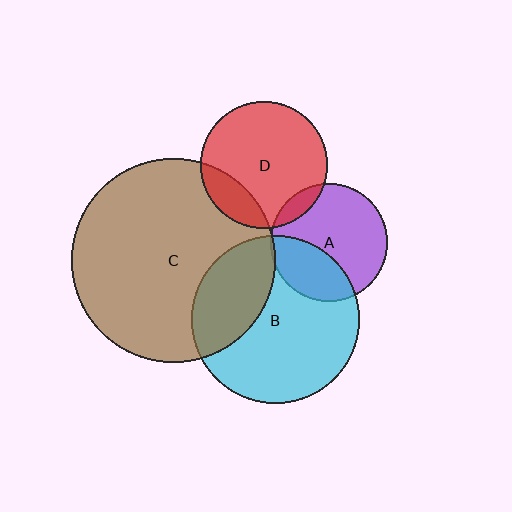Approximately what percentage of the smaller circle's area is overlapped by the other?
Approximately 30%.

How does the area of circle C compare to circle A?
Approximately 3.0 times.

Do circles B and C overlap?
Yes.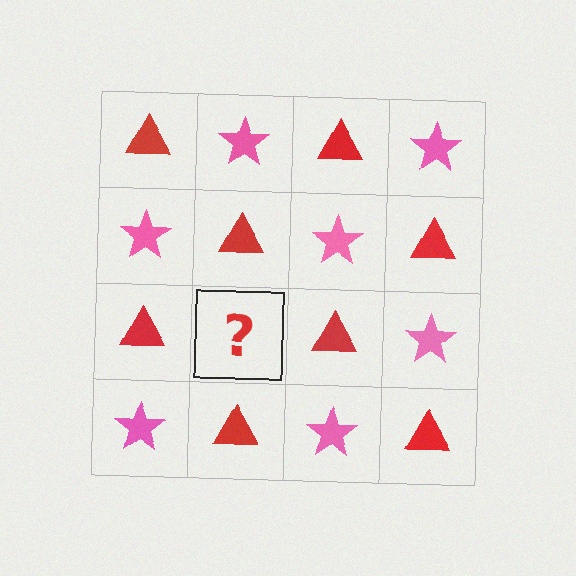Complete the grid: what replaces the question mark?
The question mark should be replaced with a pink star.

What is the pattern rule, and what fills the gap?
The rule is that it alternates red triangle and pink star in a checkerboard pattern. The gap should be filled with a pink star.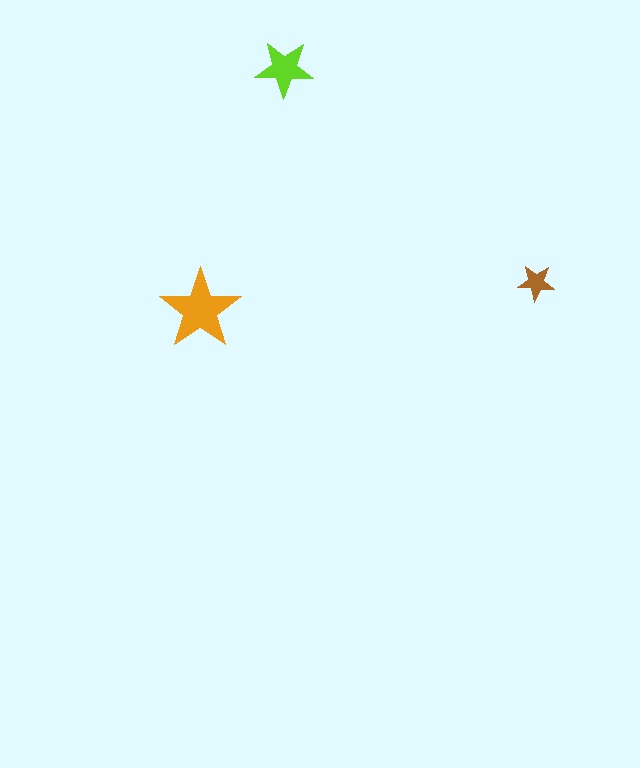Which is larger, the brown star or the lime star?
The lime one.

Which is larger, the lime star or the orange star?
The orange one.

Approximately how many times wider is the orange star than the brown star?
About 2 times wider.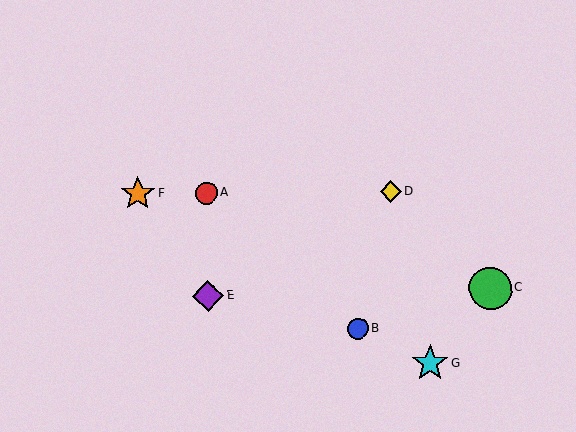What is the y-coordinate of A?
Object A is at y≈193.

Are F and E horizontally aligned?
No, F is at y≈193 and E is at y≈296.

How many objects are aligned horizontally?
3 objects (A, D, F) are aligned horizontally.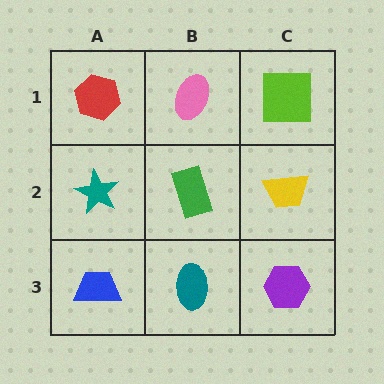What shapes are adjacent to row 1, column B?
A green rectangle (row 2, column B), a red hexagon (row 1, column A), a lime square (row 1, column C).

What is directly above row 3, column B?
A green rectangle.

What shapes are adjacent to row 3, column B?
A green rectangle (row 2, column B), a blue trapezoid (row 3, column A), a purple hexagon (row 3, column C).